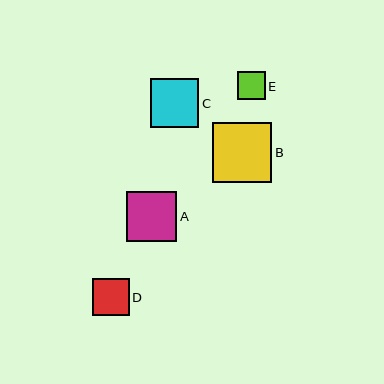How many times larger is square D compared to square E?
Square D is approximately 1.3 times the size of square E.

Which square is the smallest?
Square E is the smallest with a size of approximately 28 pixels.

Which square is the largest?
Square B is the largest with a size of approximately 59 pixels.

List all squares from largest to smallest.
From largest to smallest: B, A, C, D, E.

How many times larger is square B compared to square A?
Square B is approximately 1.2 times the size of square A.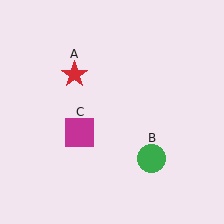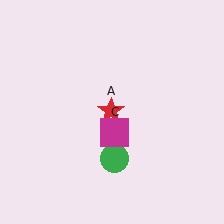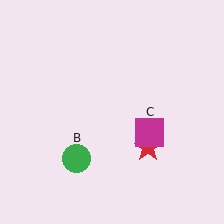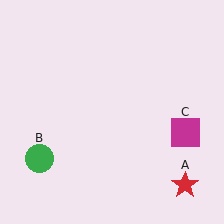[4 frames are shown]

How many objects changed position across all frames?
3 objects changed position: red star (object A), green circle (object B), magenta square (object C).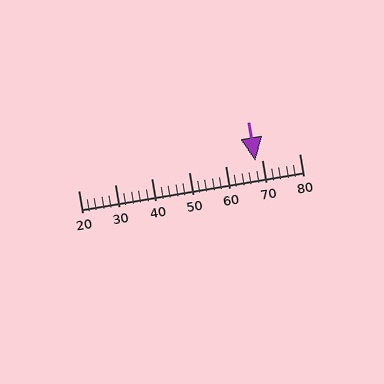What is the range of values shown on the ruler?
The ruler shows values from 20 to 80.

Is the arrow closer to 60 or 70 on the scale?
The arrow is closer to 70.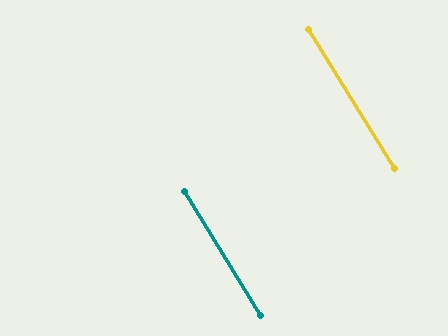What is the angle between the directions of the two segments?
Approximately 0 degrees.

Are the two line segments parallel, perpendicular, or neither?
Parallel — their directions differ by only 0.3°.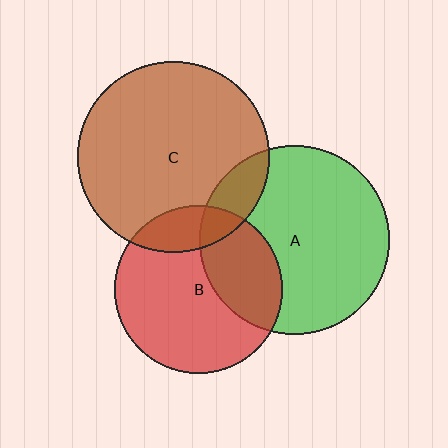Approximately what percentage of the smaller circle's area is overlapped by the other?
Approximately 15%.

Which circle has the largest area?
Circle C (brown).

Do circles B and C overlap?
Yes.